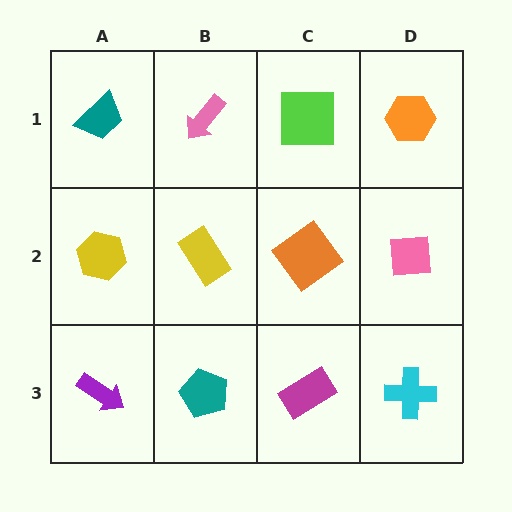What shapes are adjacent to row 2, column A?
A teal trapezoid (row 1, column A), a purple arrow (row 3, column A), a yellow rectangle (row 2, column B).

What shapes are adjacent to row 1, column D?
A pink square (row 2, column D), a lime square (row 1, column C).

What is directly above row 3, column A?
A yellow hexagon.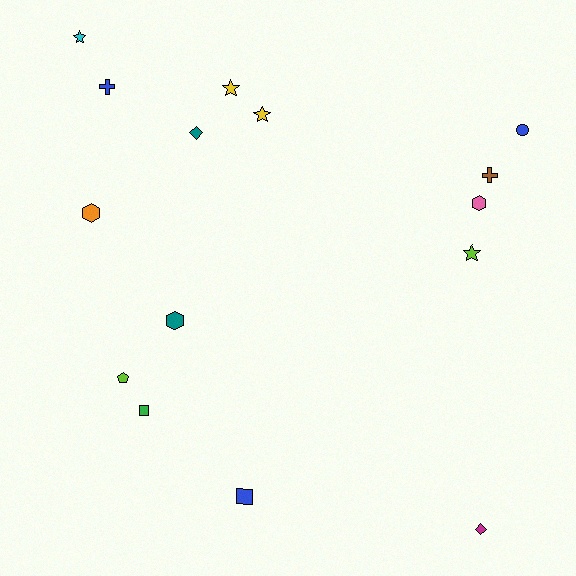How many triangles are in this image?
There are no triangles.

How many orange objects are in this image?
There is 1 orange object.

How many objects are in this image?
There are 15 objects.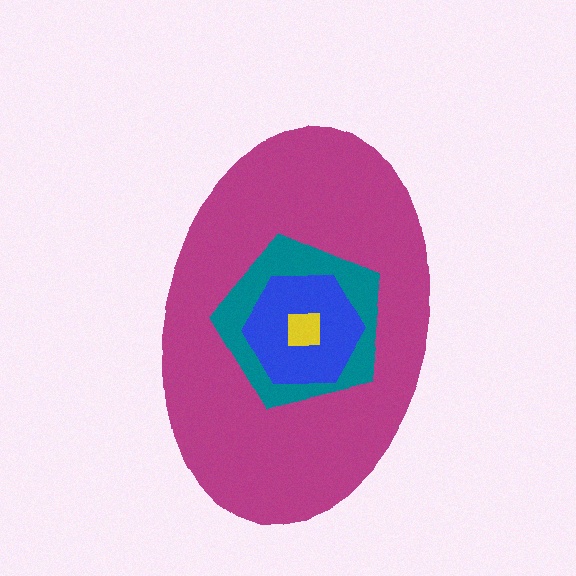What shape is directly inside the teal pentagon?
The blue hexagon.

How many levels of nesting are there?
4.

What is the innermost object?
The yellow square.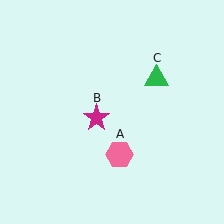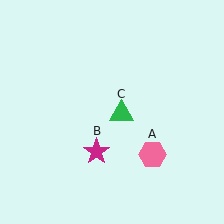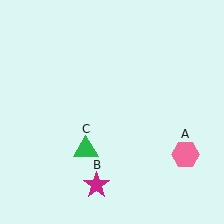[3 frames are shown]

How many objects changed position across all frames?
3 objects changed position: pink hexagon (object A), magenta star (object B), green triangle (object C).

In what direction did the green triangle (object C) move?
The green triangle (object C) moved down and to the left.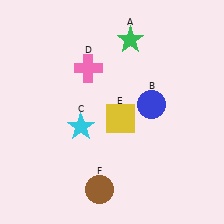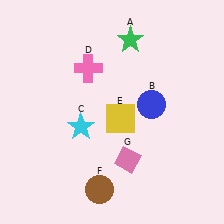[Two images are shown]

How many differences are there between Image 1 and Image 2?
There is 1 difference between the two images.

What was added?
A pink diamond (G) was added in Image 2.